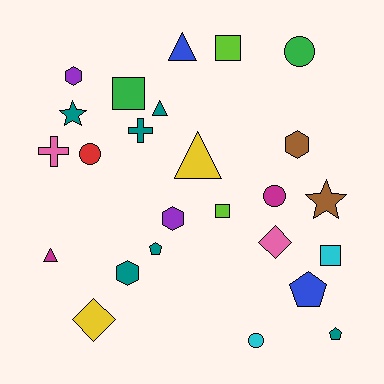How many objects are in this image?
There are 25 objects.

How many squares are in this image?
There are 4 squares.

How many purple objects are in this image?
There are 2 purple objects.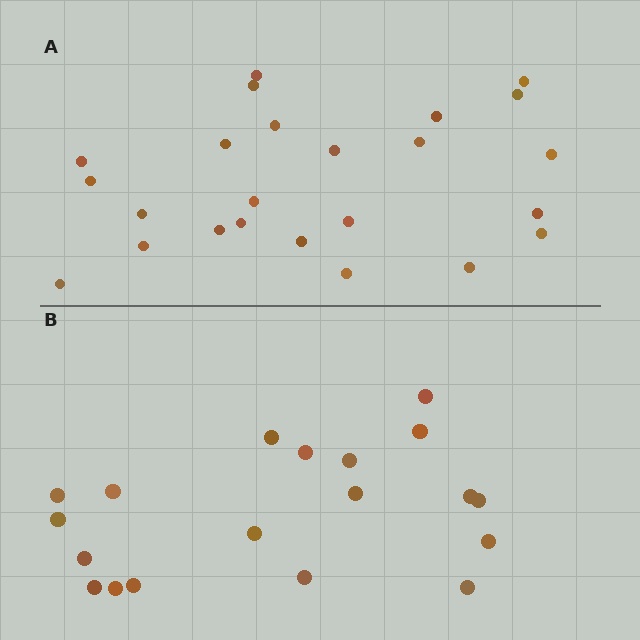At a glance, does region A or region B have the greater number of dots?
Region A (the top region) has more dots.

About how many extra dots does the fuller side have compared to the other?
Region A has about 5 more dots than region B.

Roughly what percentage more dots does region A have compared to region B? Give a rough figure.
About 25% more.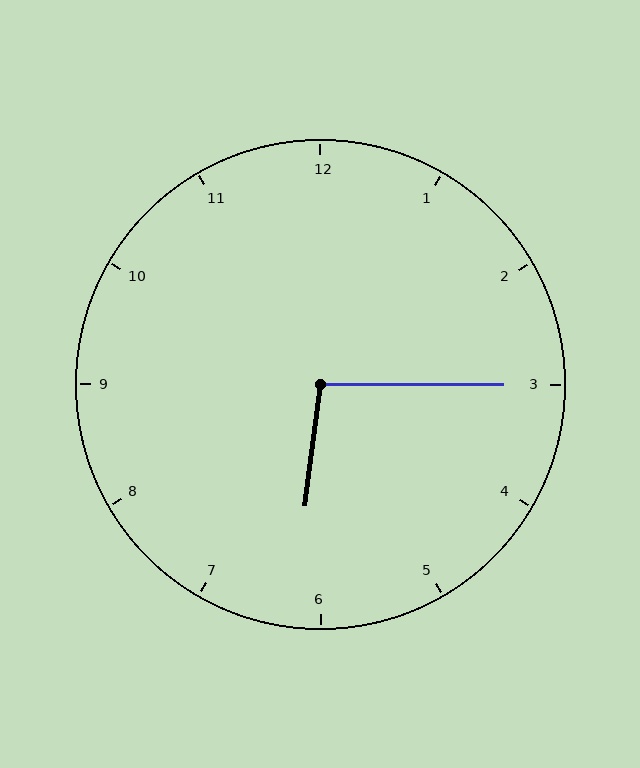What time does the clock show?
6:15.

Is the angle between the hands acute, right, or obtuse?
It is obtuse.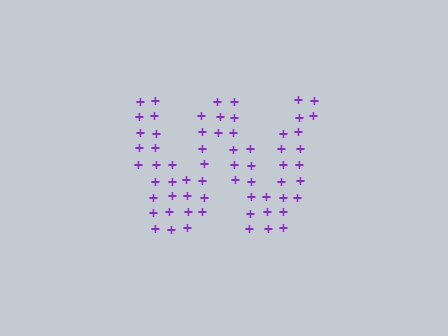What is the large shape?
The large shape is the letter W.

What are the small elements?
The small elements are plus signs.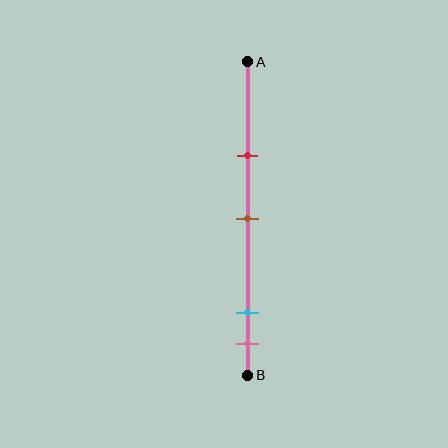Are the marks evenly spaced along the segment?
No, the marks are not evenly spaced.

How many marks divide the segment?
There are 4 marks dividing the segment.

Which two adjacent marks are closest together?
The cyan and pink marks are the closest adjacent pair.